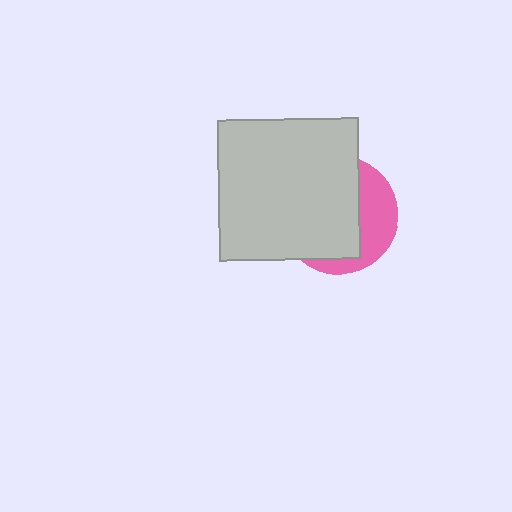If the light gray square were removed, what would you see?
You would see the complete pink circle.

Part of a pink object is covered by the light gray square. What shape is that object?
It is a circle.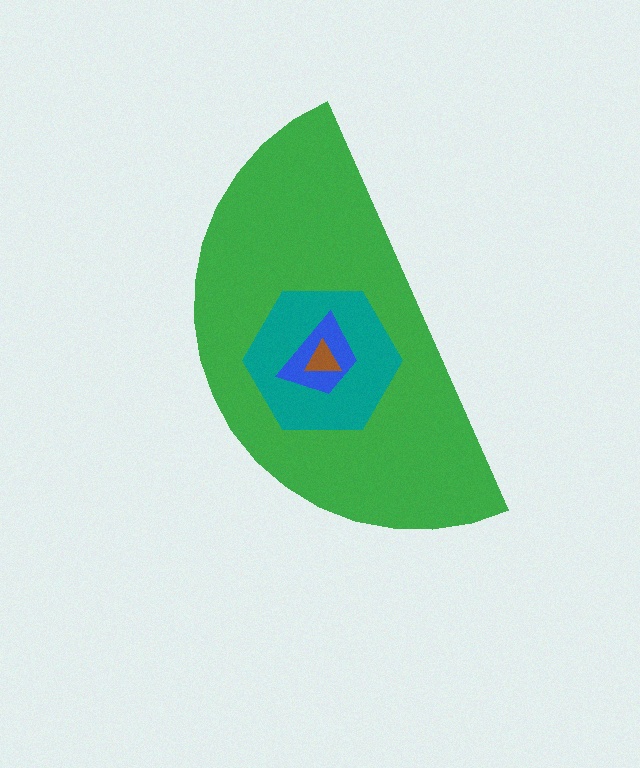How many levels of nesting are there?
4.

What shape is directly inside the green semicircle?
The teal hexagon.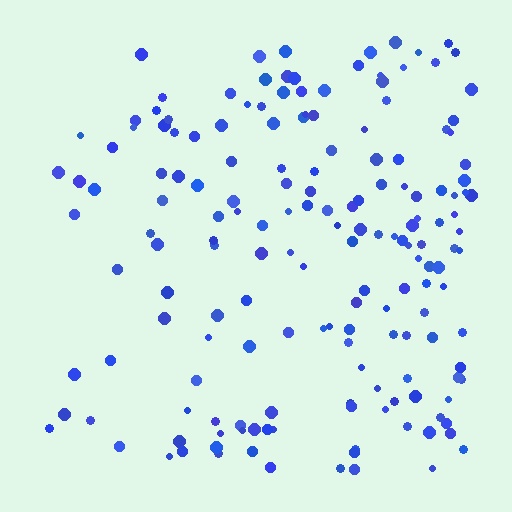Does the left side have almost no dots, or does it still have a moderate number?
Still a moderate number, just noticeably fewer than the right.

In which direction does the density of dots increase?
From left to right, with the right side densest.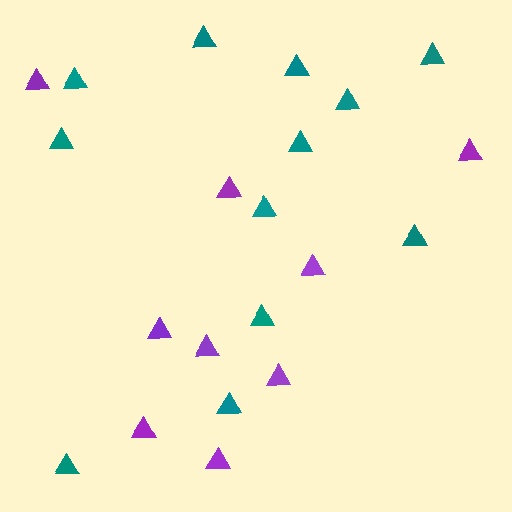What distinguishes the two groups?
There are 2 groups: one group of teal triangles (12) and one group of purple triangles (9).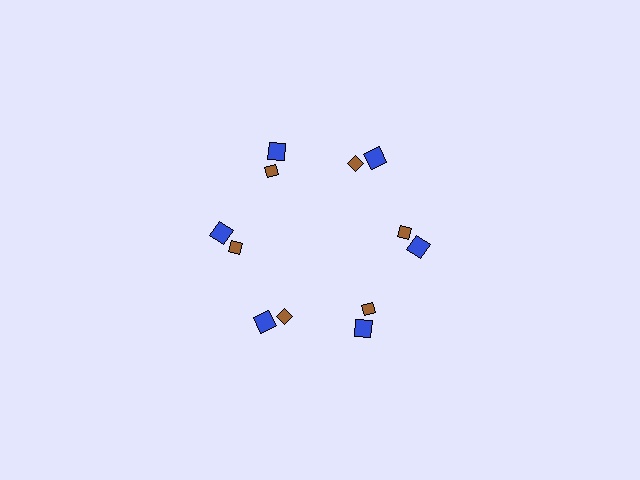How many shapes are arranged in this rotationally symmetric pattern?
There are 12 shapes, arranged in 6 groups of 2.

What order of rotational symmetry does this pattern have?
This pattern has 6-fold rotational symmetry.